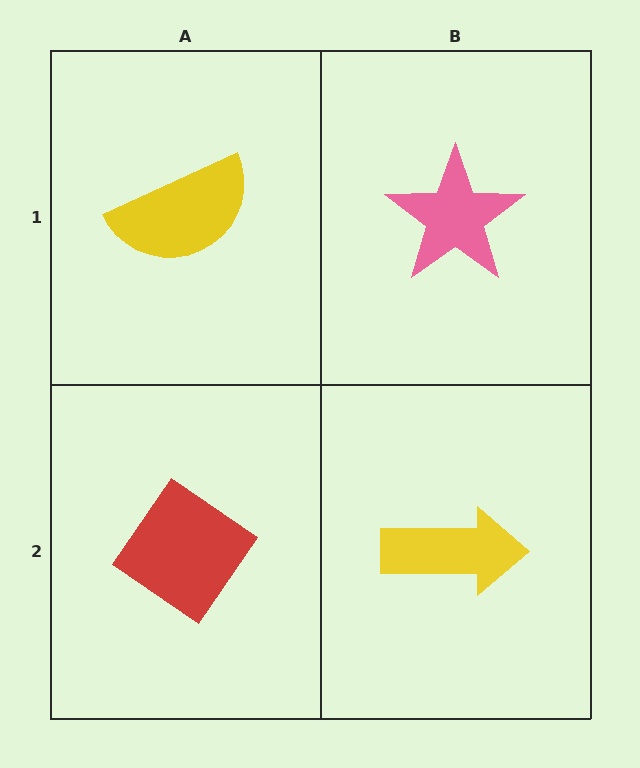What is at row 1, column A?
A yellow semicircle.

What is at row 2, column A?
A red diamond.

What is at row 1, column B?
A pink star.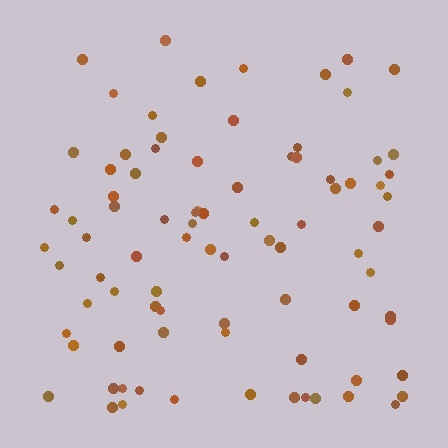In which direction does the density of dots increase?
From top to bottom, with the bottom side densest.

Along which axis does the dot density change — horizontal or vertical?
Vertical.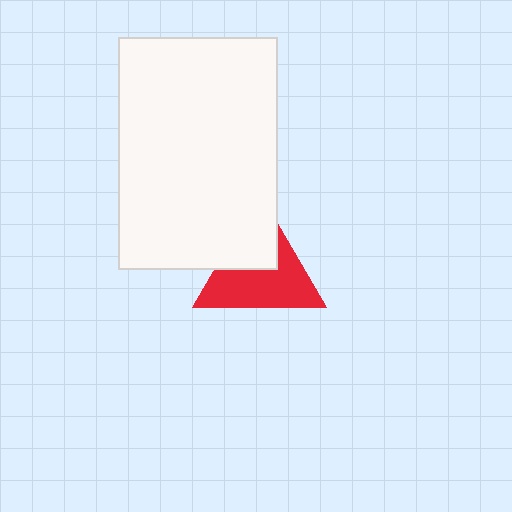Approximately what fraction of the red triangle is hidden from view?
Roughly 37% of the red triangle is hidden behind the white rectangle.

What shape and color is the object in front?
The object in front is a white rectangle.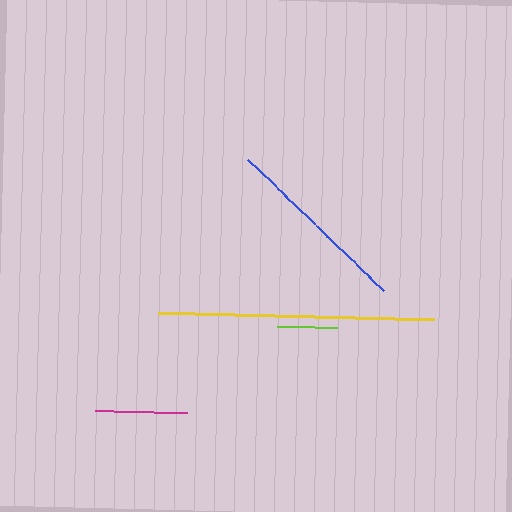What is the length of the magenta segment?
The magenta segment is approximately 92 pixels long.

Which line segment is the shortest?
The lime line is the shortest at approximately 61 pixels.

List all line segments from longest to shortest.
From longest to shortest: yellow, blue, magenta, lime.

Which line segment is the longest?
The yellow line is the longest at approximately 277 pixels.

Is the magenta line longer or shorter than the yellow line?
The yellow line is longer than the magenta line.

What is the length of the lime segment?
The lime segment is approximately 61 pixels long.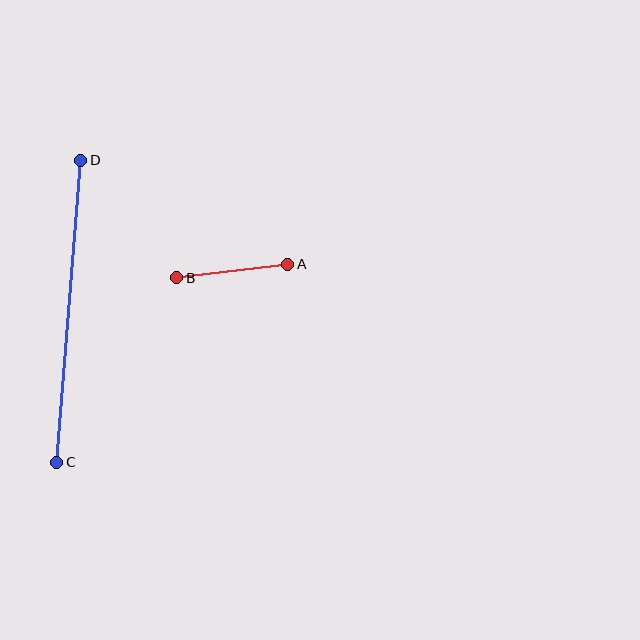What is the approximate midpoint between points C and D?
The midpoint is at approximately (69, 311) pixels.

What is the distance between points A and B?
The distance is approximately 112 pixels.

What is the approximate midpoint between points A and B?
The midpoint is at approximately (232, 271) pixels.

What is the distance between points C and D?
The distance is approximately 303 pixels.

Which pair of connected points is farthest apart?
Points C and D are farthest apart.